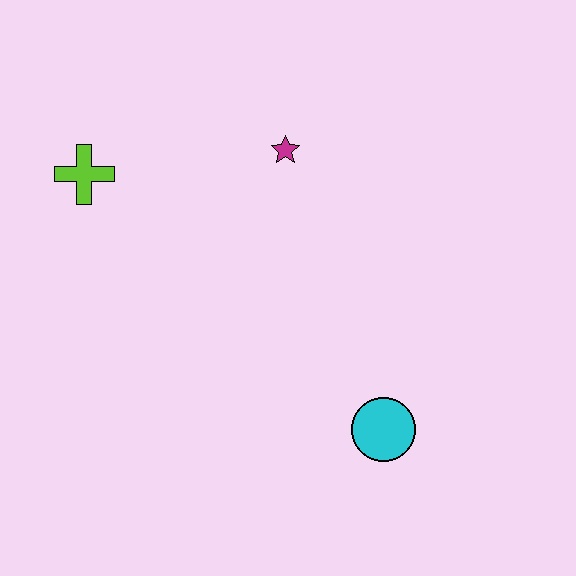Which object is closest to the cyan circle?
The magenta star is closest to the cyan circle.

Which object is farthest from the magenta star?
The cyan circle is farthest from the magenta star.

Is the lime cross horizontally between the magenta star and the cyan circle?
No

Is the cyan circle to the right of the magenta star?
Yes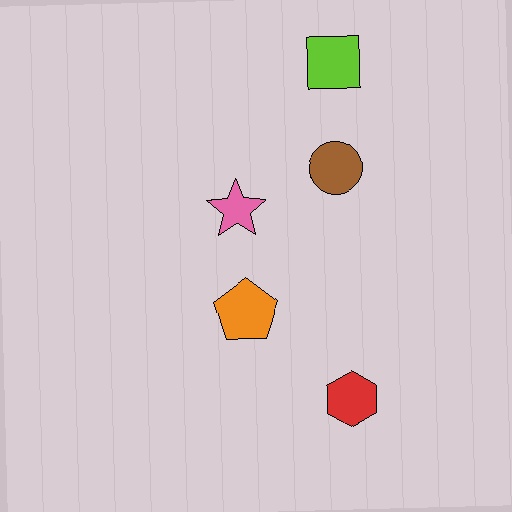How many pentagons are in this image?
There is 1 pentagon.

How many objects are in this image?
There are 5 objects.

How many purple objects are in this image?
There are no purple objects.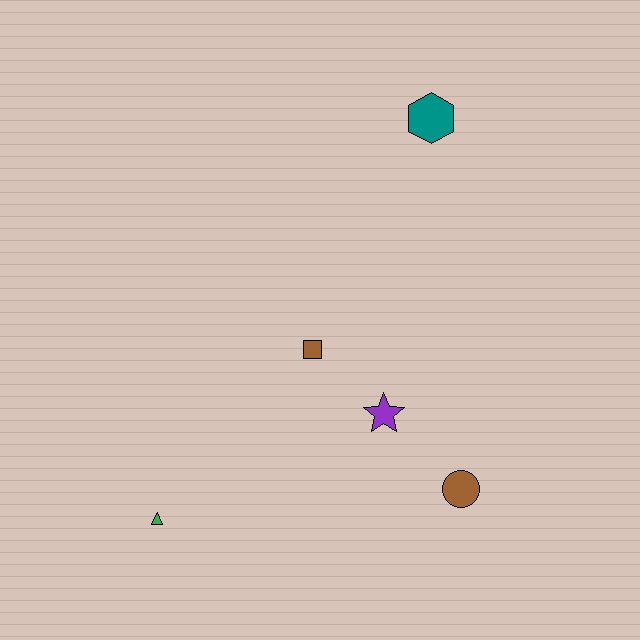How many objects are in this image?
There are 5 objects.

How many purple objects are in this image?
There is 1 purple object.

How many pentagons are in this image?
There are no pentagons.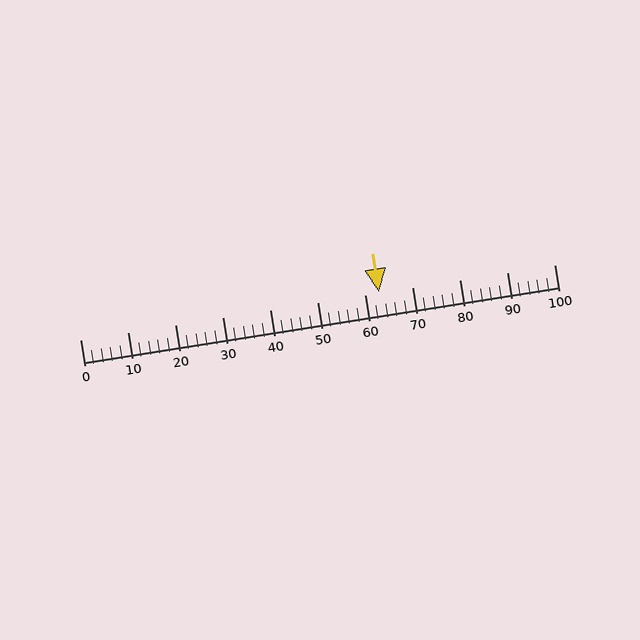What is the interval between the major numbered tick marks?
The major tick marks are spaced 10 units apart.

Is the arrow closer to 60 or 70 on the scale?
The arrow is closer to 60.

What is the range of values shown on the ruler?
The ruler shows values from 0 to 100.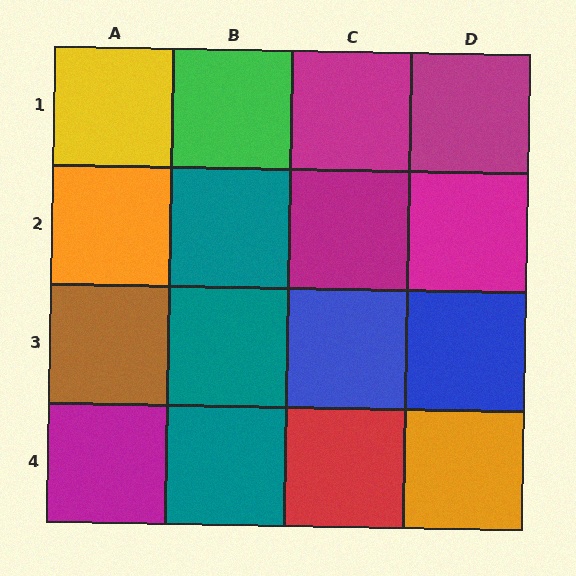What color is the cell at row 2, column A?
Orange.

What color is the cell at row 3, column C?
Blue.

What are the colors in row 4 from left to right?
Magenta, teal, red, orange.